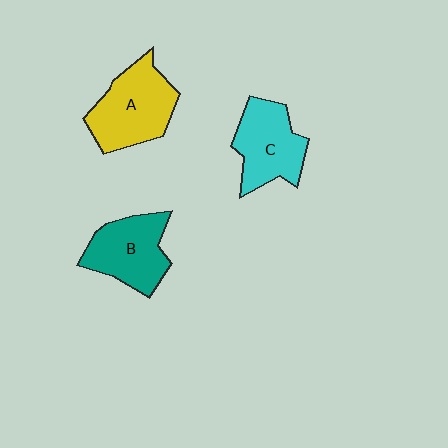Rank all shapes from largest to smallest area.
From largest to smallest: A (yellow), B (teal), C (cyan).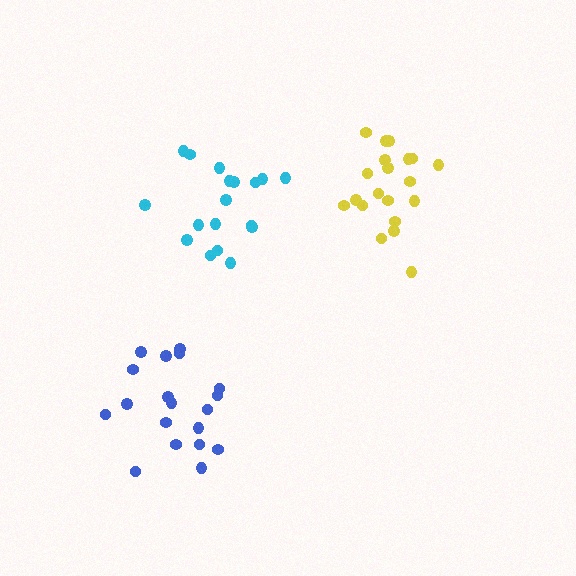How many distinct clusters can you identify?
There are 3 distinct clusters.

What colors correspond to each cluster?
The clusters are colored: yellow, blue, cyan.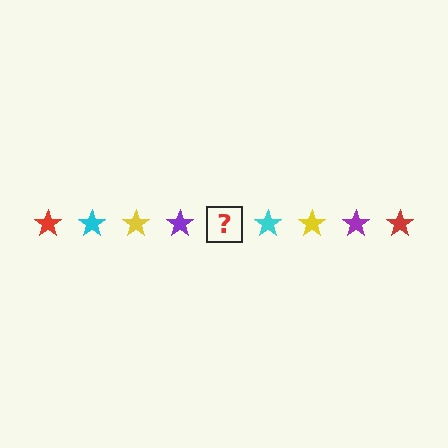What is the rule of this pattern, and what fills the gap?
The rule is that the pattern cycles through red, cyan, yellow, purple stars. The gap should be filled with a red star.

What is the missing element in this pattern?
The missing element is a red star.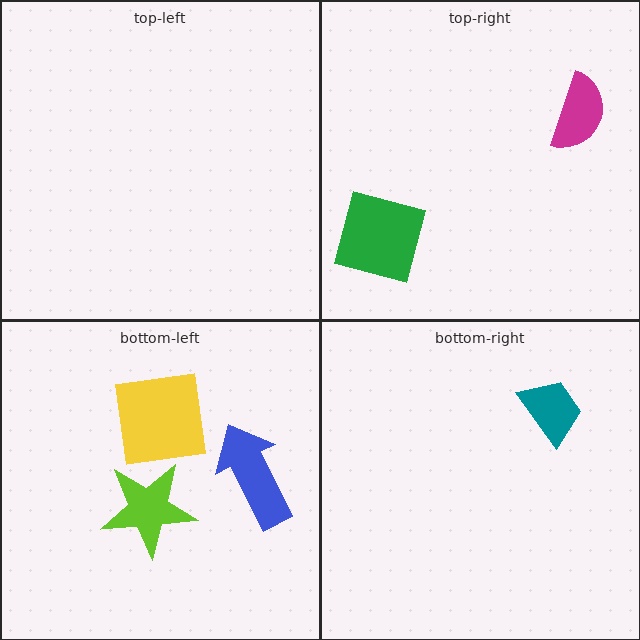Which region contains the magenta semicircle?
The top-right region.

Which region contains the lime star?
The bottom-left region.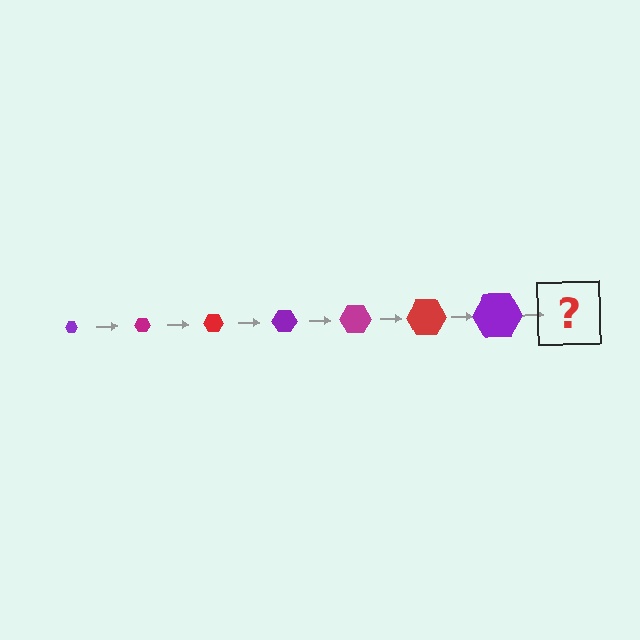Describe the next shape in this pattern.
It should be a magenta hexagon, larger than the previous one.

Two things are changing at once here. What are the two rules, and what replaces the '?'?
The two rules are that the hexagon grows larger each step and the color cycles through purple, magenta, and red. The '?' should be a magenta hexagon, larger than the previous one.